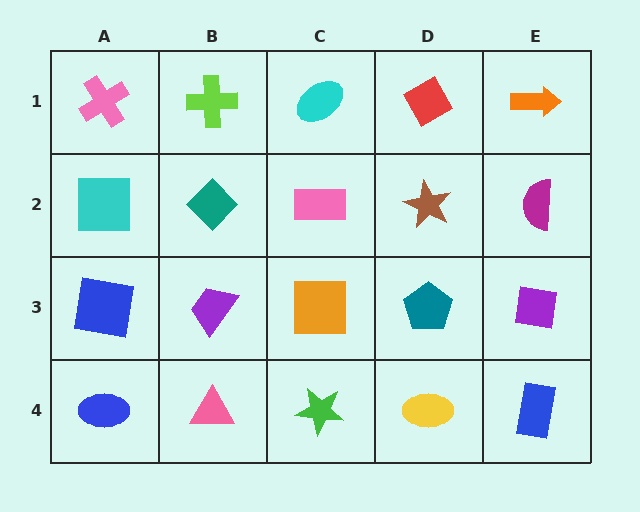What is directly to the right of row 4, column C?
A yellow ellipse.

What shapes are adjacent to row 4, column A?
A blue square (row 3, column A), a pink triangle (row 4, column B).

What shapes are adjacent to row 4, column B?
A purple trapezoid (row 3, column B), a blue ellipse (row 4, column A), a green star (row 4, column C).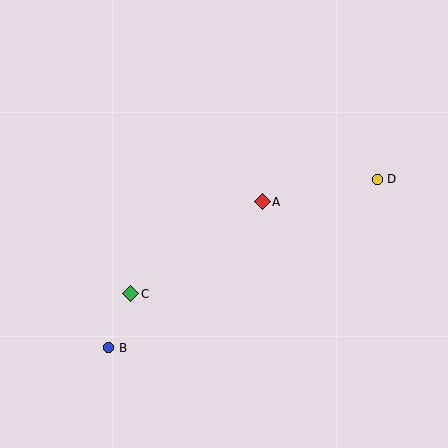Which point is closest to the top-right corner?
Point D is closest to the top-right corner.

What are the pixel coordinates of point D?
Point D is at (377, 179).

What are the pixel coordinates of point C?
Point C is at (131, 294).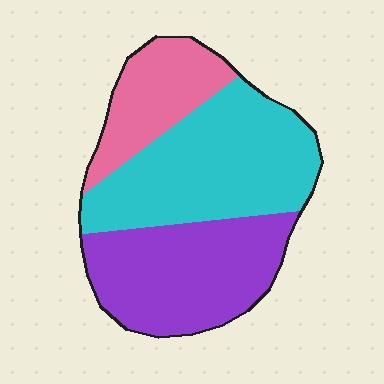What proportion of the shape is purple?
Purple covers around 35% of the shape.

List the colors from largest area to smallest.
From largest to smallest: cyan, purple, pink.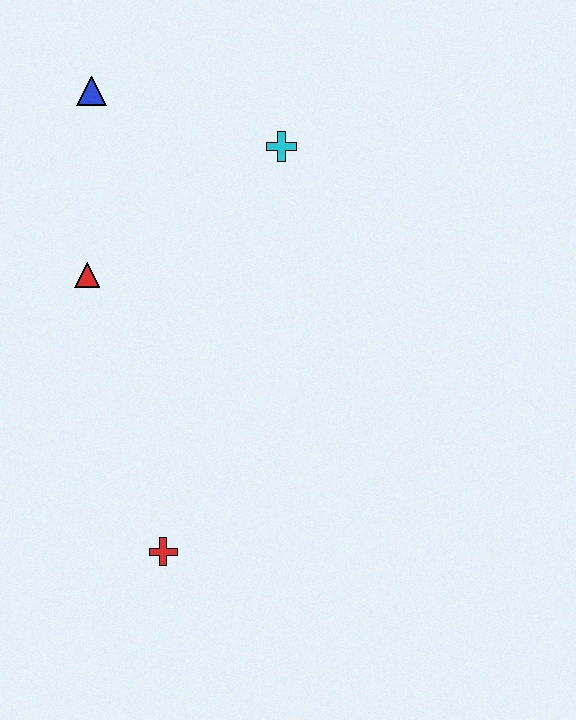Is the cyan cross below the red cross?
No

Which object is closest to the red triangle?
The blue triangle is closest to the red triangle.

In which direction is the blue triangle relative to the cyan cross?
The blue triangle is to the left of the cyan cross.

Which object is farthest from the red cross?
The blue triangle is farthest from the red cross.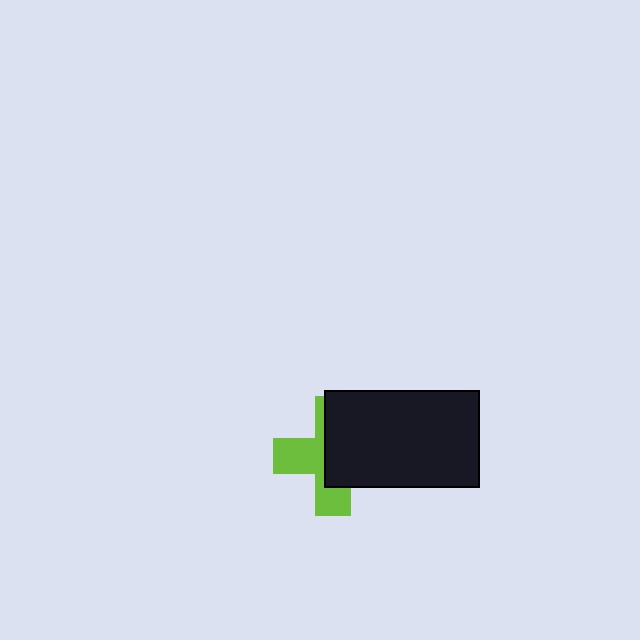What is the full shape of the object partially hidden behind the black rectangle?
The partially hidden object is a lime cross.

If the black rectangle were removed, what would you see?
You would see the complete lime cross.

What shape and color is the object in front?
The object in front is a black rectangle.